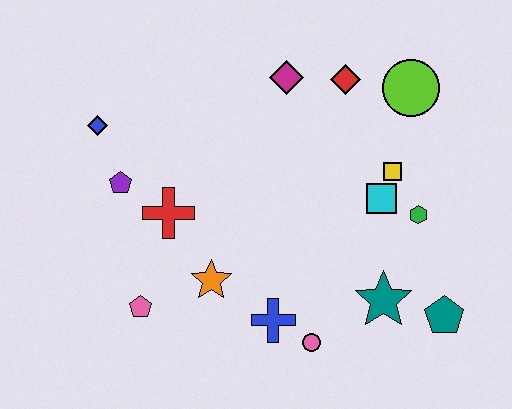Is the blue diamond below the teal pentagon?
No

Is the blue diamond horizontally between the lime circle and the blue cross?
No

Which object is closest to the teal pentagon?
The teal star is closest to the teal pentagon.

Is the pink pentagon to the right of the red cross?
No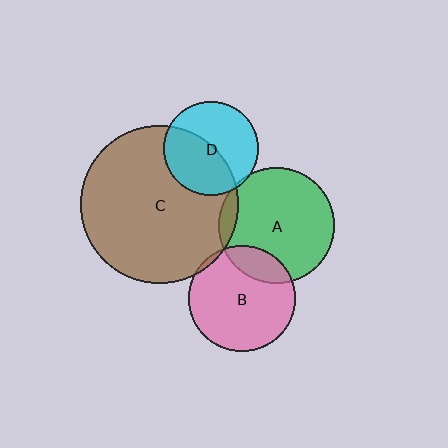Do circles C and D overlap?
Yes.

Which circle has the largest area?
Circle C (brown).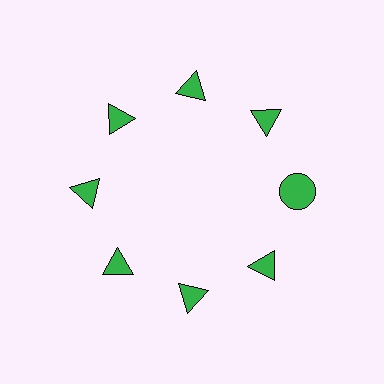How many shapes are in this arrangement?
There are 8 shapes arranged in a ring pattern.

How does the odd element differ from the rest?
It has a different shape: circle instead of triangle.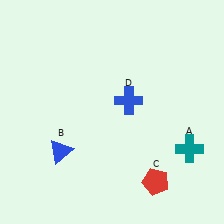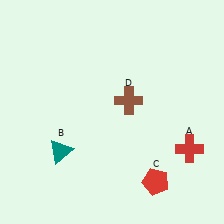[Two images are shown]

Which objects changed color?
A changed from teal to red. B changed from blue to teal. D changed from blue to brown.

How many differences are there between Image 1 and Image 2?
There are 3 differences between the two images.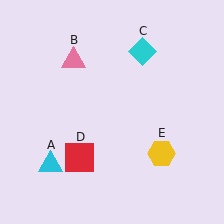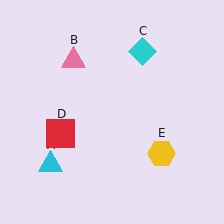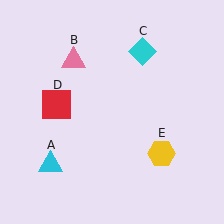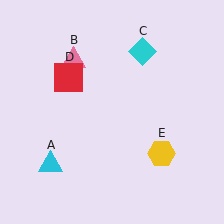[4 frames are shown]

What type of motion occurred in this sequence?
The red square (object D) rotated clockwise around the center of the scene.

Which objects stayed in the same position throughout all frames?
Cyan triangle (object A) and pink triangle (object B) and cyan diamond (object C) and yellow hexagon (object E) remained stationary.